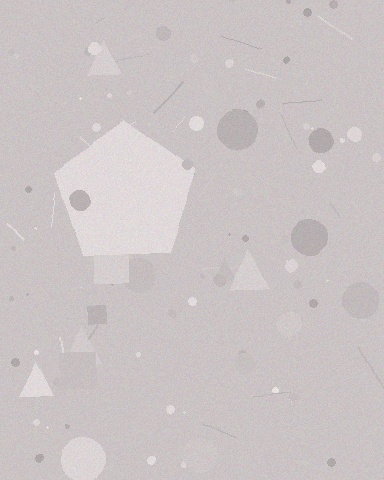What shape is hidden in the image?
A pentagon is hidden in the image.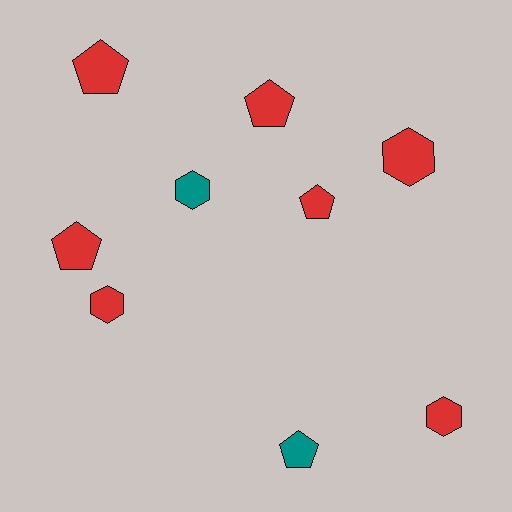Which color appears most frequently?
Red, with 7 objects.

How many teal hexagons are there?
There is 1 teal hexagon.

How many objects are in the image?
There are 9 objects.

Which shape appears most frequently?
Pentagon, with 5 objects.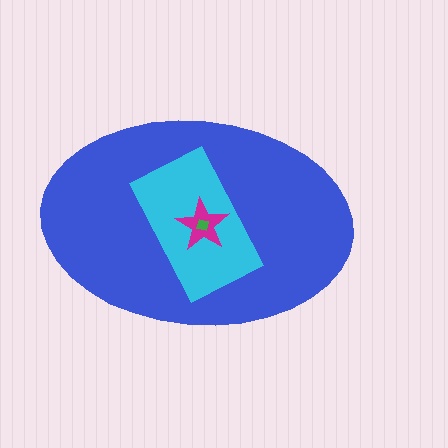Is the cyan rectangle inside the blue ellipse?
Yes.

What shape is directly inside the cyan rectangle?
The magenta star.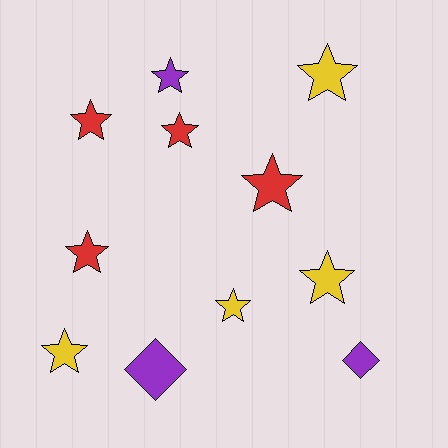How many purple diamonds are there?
There are 2 purple diamonds.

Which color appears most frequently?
Red, with 4 objects.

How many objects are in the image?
There are 11 objects.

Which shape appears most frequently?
Star, with 9 objects.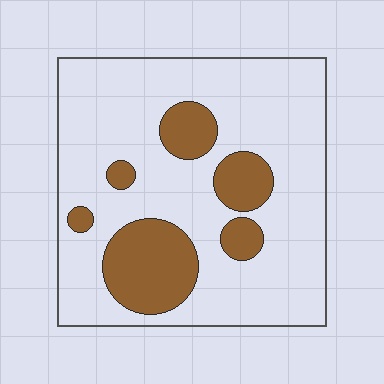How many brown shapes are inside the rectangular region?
6.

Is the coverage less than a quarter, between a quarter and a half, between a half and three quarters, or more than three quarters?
Less than a quarter.